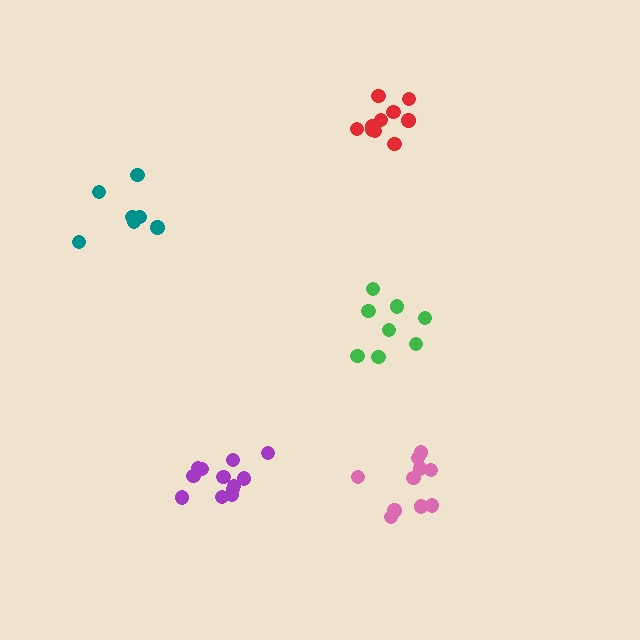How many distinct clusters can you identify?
There are 5 distinct clusters.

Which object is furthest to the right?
The pink cluster is rightmost.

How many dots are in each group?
Group 1: 12 dots, Group 2: 8 dots, Group 3: 10 dots, Group 4: 10 dots, Group 5: 7 dots (47 total).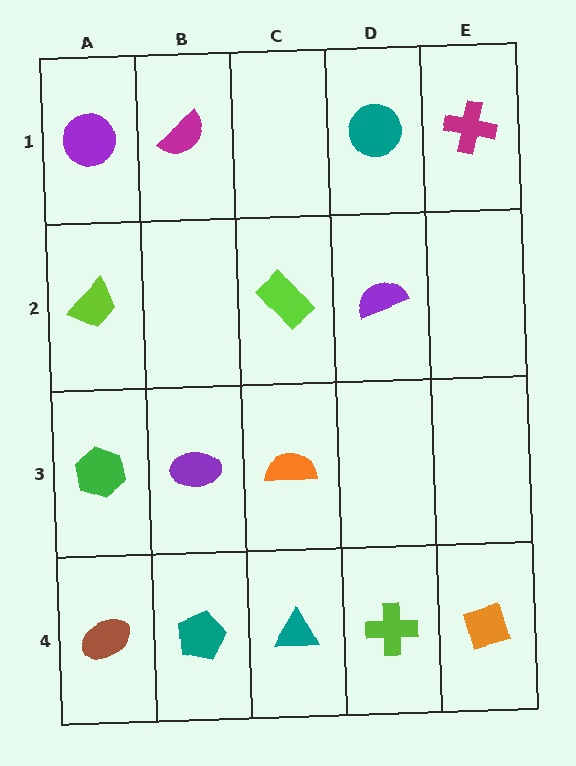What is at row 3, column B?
A purple ellipse.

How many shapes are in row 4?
5 shapes.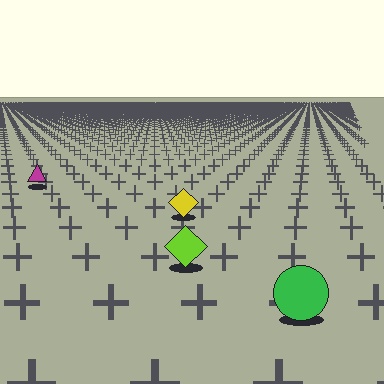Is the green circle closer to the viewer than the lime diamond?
Yes. The green circle is closer — you can tell from the texture gradient: the ground texture is coarser near it.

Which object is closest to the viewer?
The green circle is closest. The texture marks near it are larger and more spread out.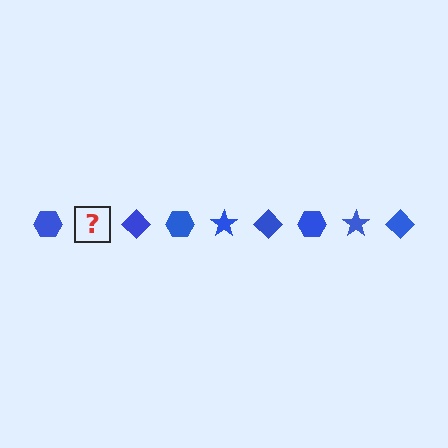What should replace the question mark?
The question mark should be replaced with a blue star.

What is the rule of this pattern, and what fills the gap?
The rule is that the pattern cycles through hexagon, star, diamond shapes in blue. The gap should be filled with a blue star.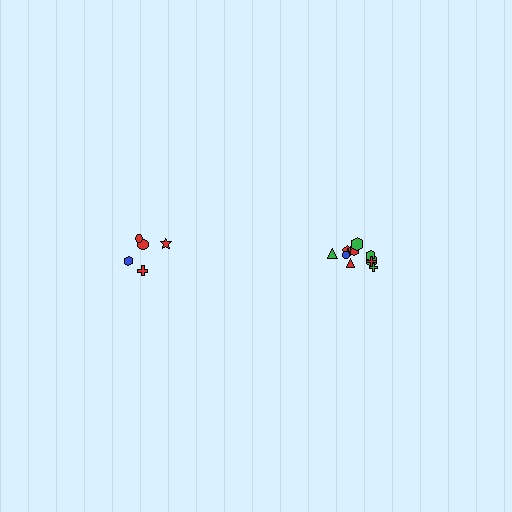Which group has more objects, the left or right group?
The right group.